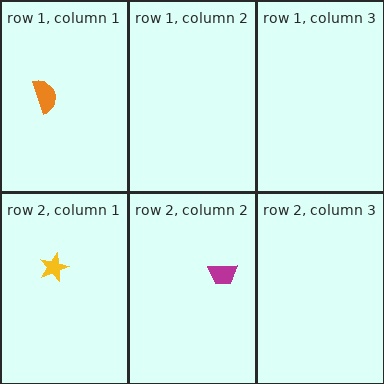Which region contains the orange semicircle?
The row 1, column 1 region.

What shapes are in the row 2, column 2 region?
The magenta trapezoid.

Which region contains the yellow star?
The row 2, column 1 region.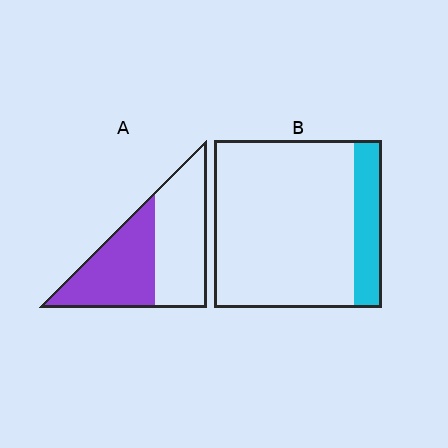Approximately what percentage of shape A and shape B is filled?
A is approximately 50% and B is approximately 15%.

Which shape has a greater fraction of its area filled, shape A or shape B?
Shape A.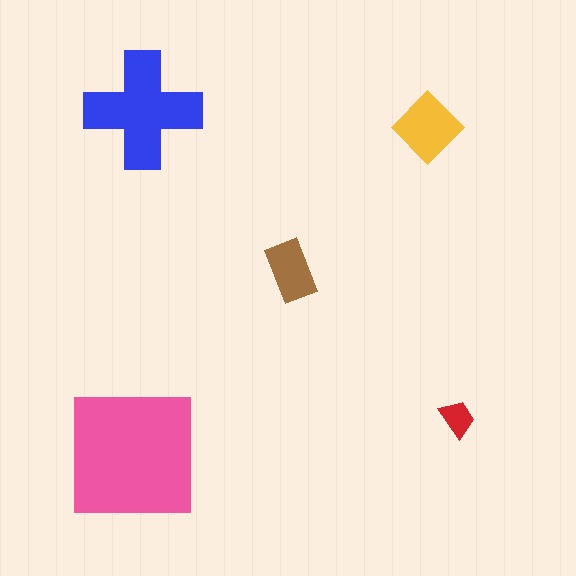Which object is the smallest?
The red trapezoid.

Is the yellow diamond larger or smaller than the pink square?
Smaller.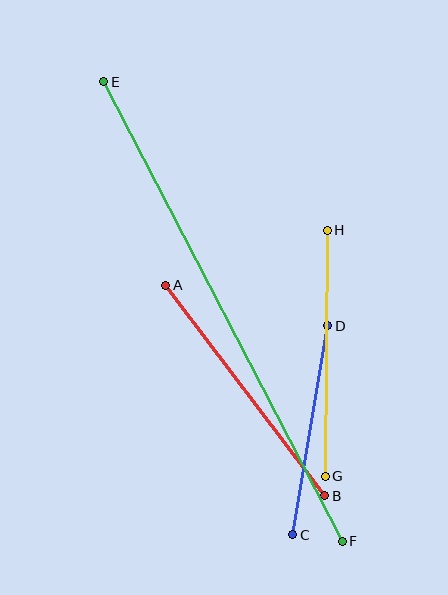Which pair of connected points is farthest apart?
Points E and F are farthest apart.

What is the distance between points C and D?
The distance is approximately 212 pixels.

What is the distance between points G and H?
The distance is approximately 246 pixels.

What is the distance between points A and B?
The distance is approximately 264 pixels.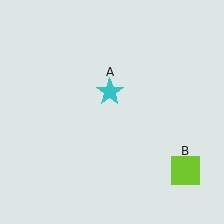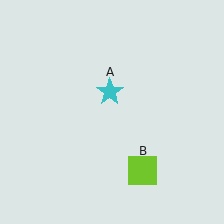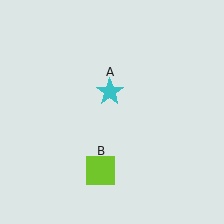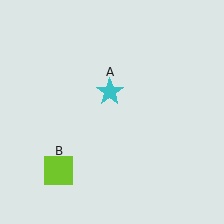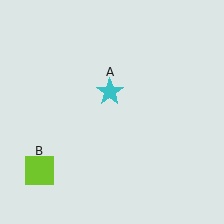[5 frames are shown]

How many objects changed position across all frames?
1 object changed position: lime square (object B).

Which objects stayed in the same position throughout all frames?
Cyan star (object A) remained stationary.